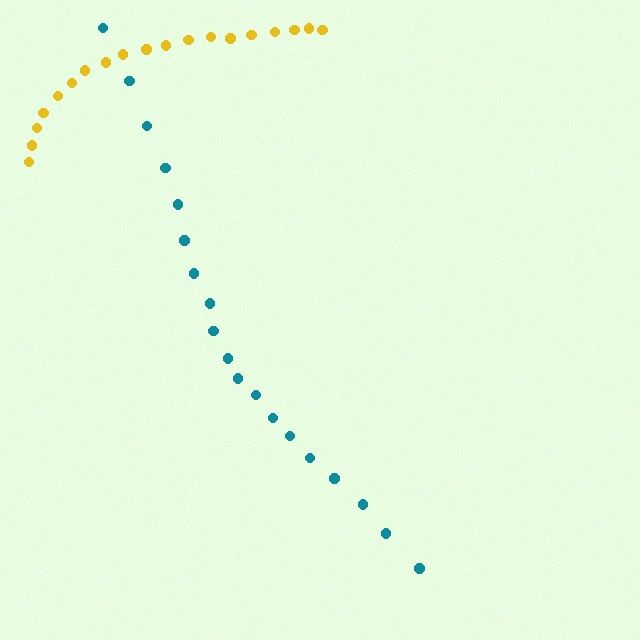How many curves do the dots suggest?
There are 2 distinct paths.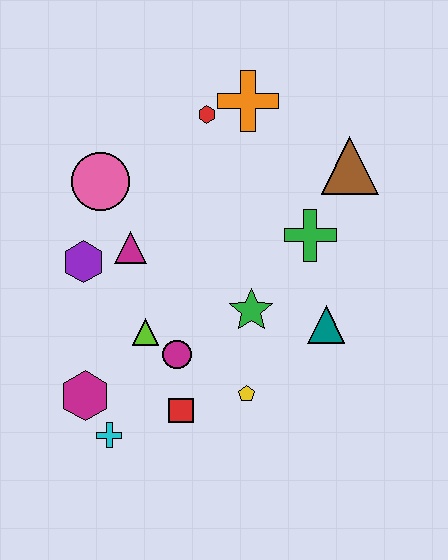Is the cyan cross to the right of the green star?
No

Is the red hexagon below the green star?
No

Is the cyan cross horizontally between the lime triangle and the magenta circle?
No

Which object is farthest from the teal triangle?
The pink circle is farthest from the teal triangle.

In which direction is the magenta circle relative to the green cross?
The magenta circle is to the left of the green cross.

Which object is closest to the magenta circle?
The lime triangle is closest to the magenta circle.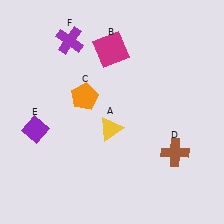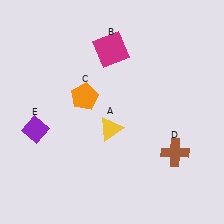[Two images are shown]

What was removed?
The purple cross (F) was removed in Image 2.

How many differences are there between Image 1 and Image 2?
There is 1 difference between the two images.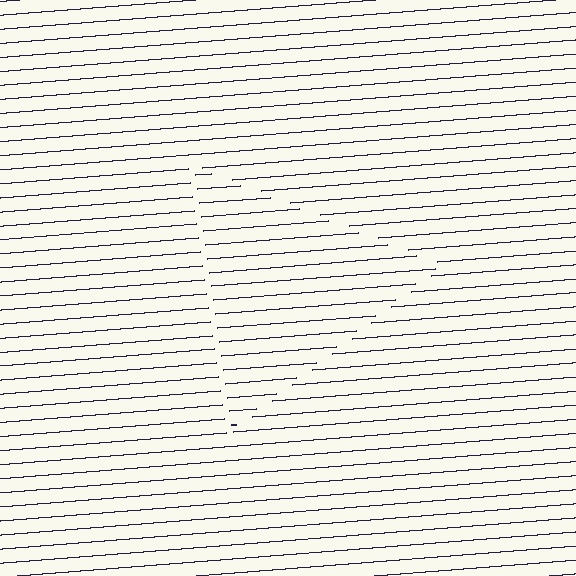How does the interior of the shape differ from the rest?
The interior of the shape contains the same grating, shifted by half a period — the contour is defined by the phase discontinuity where line-ends from the inner and outer gratings abut.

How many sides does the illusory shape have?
3 sides — the line-ends trace a triangle.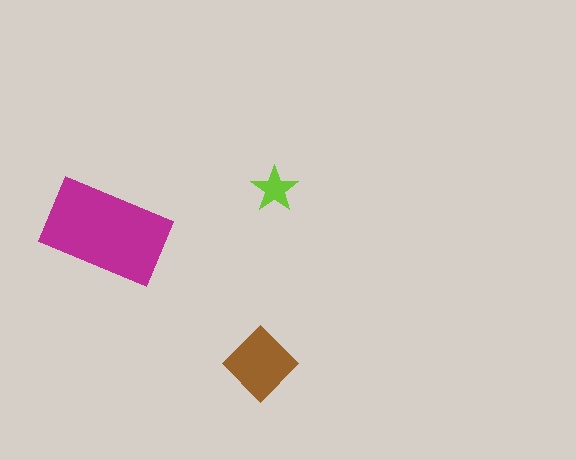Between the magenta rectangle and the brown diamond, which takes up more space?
The magenta rectangle.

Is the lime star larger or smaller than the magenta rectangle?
Smaller.